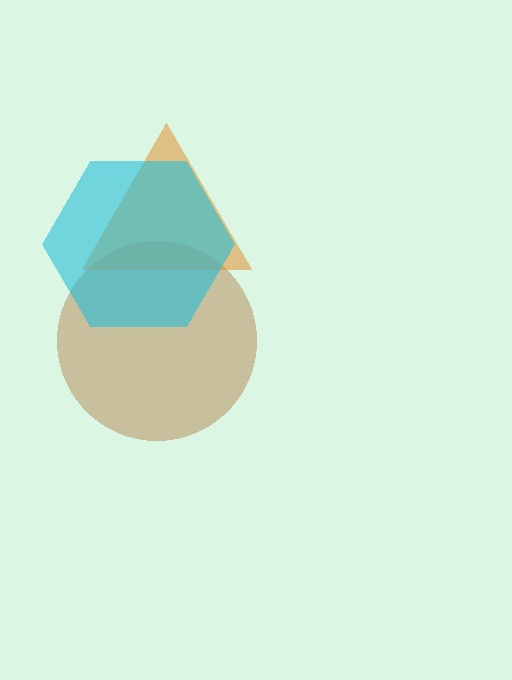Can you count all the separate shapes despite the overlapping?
Yes, there are 3 separate shapes.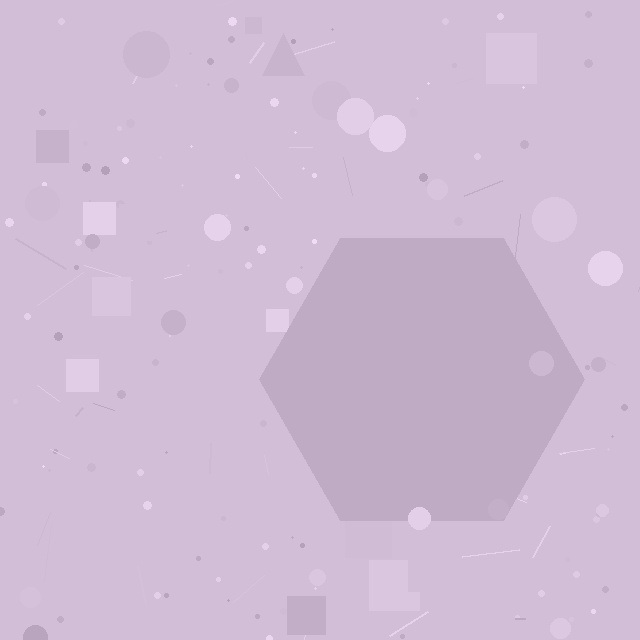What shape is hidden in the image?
A hexagon is hidden in the image.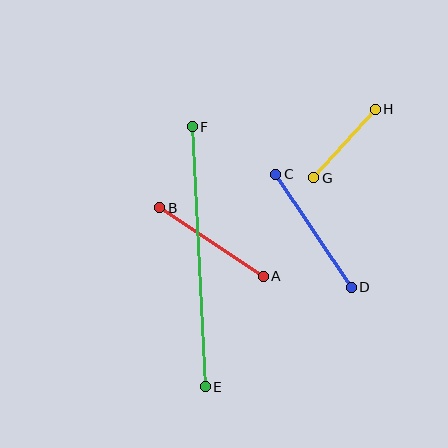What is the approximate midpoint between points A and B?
The midpoint is at approximately (211, 242) pixels.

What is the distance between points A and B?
The distance is approximately 124 pixels.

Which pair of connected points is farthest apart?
Points E and F are farthest apart.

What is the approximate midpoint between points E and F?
The midpoint is at approximately (199, 257) pixels.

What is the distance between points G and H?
The distance is approximately 92 pixels.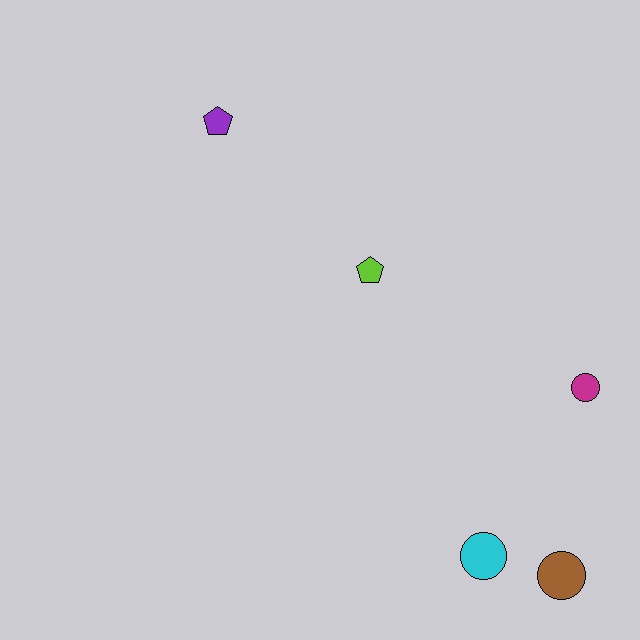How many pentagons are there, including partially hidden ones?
There are 2 pentagons.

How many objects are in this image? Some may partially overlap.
There are 5 objects.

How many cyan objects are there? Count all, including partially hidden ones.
There is 1 cyan object.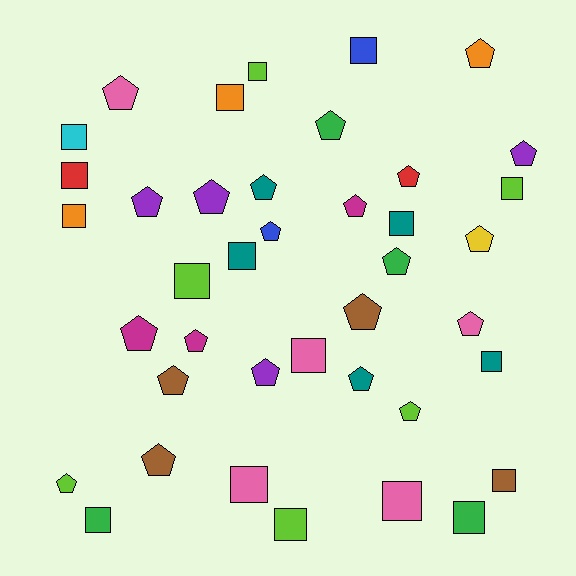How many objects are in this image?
There are 40 objects.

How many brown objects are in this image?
There are 4 brown objects.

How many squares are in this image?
There are 18 squares.